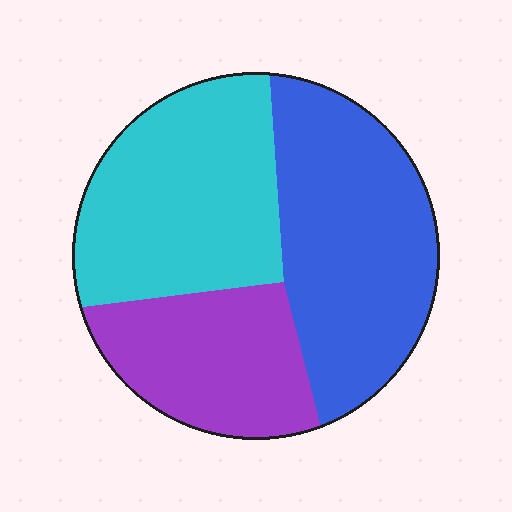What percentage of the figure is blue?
Blue covers 39% of the figure.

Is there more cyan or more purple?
Cyan.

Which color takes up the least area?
Purple, at roughly 25%.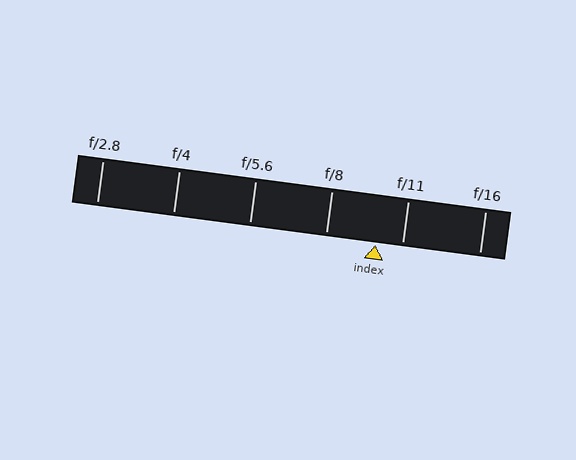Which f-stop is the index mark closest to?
The index mark is closest to f/11.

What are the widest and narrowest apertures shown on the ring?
The widest aperture shown is f/2.8 and the narrowest is f/16.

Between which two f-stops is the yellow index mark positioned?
The index mark is between f/8 and f/11.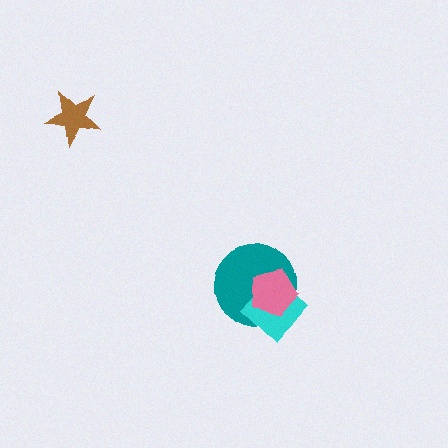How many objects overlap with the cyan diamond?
2 objects overlap with the cyan diamond.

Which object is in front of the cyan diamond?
The pink pentagon is in front of the cyan diamond.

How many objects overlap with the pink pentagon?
2 objects overlap with the pink pentagon.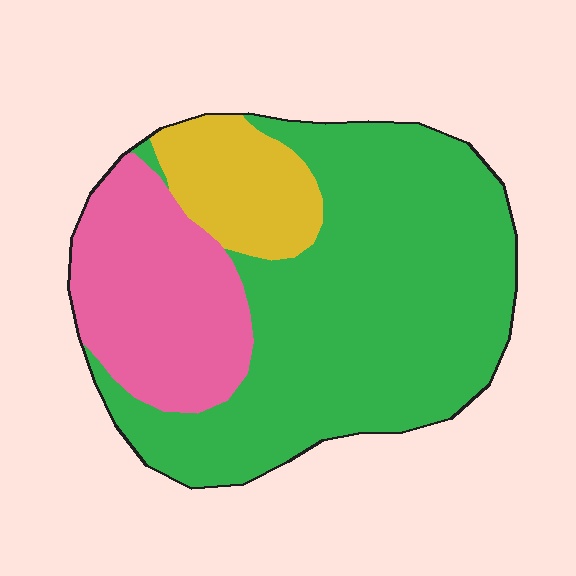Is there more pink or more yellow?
Pink.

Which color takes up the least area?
Yellow, at roughly 15%.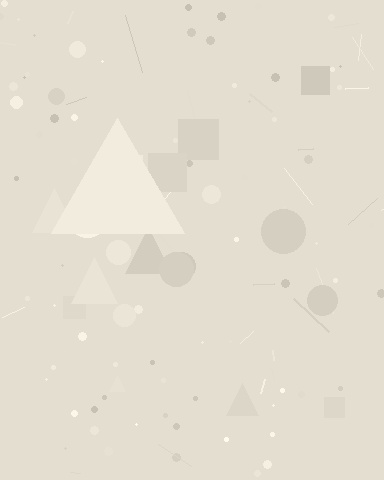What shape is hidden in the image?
A triangle is hidden in the image.